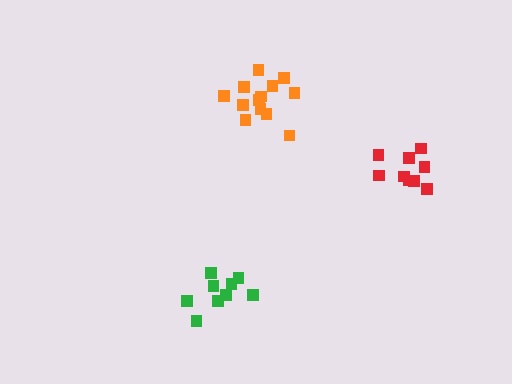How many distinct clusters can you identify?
There are 3 distinct clusters.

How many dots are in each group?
Group 1: 9 dots, Group 2: 9 dots, Group 3: 13 dots (31 total).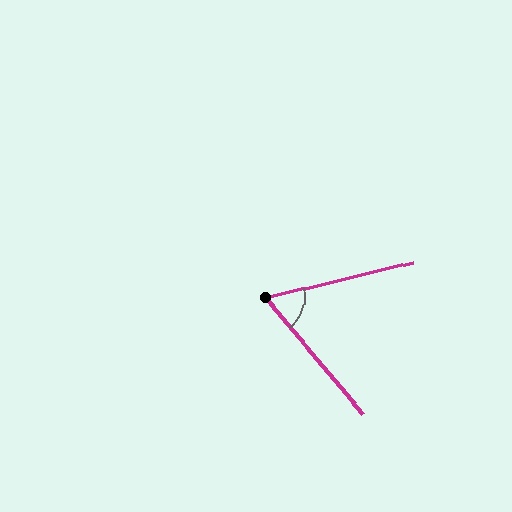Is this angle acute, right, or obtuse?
It is acute.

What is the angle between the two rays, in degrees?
Approximately 64 degrees.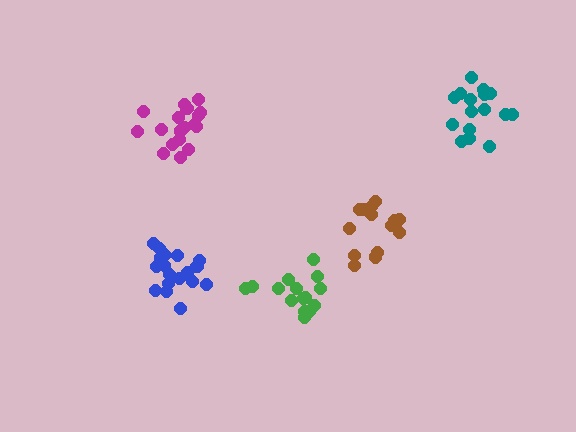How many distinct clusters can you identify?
There are 5 distinct clusters.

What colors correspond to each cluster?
The clusters are colored: teal, magenta, green, blue, brown.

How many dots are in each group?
Group 1: 16 dots, Group 2: 18 dots, Group 3: 15 dots, Group 4: 20 dots, Group 5: 15 dots (84 total).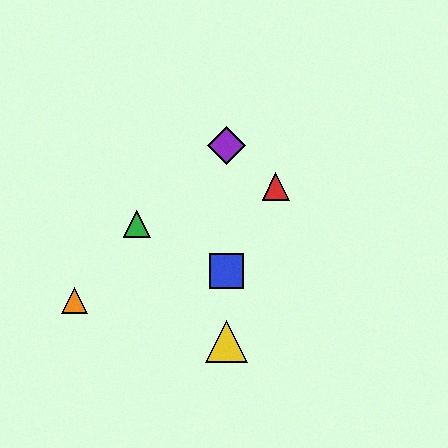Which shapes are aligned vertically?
The blue square, the yellow triangle, the purple diamond are aligned vertically.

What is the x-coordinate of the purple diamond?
The purple diamond is at x≈226.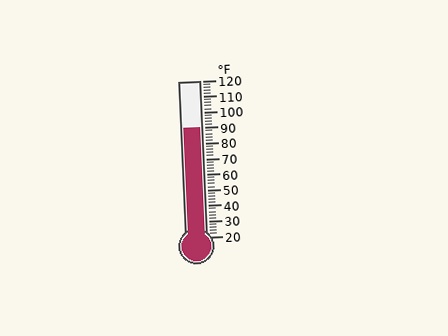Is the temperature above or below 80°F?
The temperature is above 80°F.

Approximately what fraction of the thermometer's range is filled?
The thermometer is filled to approximately 70% of its range.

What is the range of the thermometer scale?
The thermometer scale ranges from 20°F to 120°F.